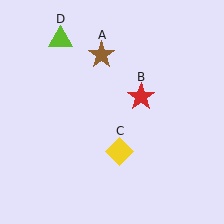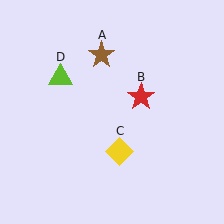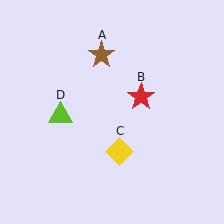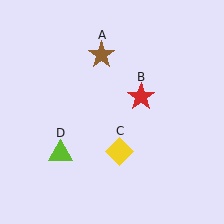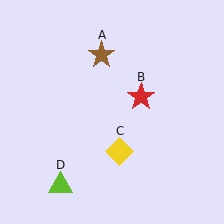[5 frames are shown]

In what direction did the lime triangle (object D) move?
The lime triangle (object D) moved down.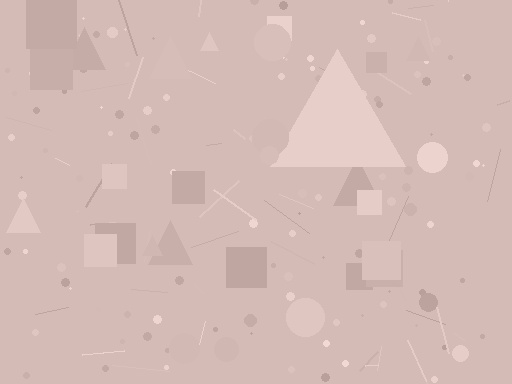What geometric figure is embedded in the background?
A triangle is embedded in the background.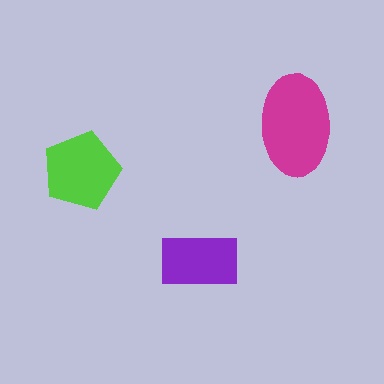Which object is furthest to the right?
The magenta ellipse is rightmost.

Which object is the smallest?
The purple rectangle.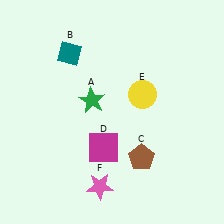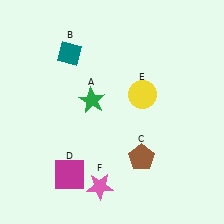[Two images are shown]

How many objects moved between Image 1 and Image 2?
1 object moved between the two images.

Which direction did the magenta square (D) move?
The magenta square (D) moved left.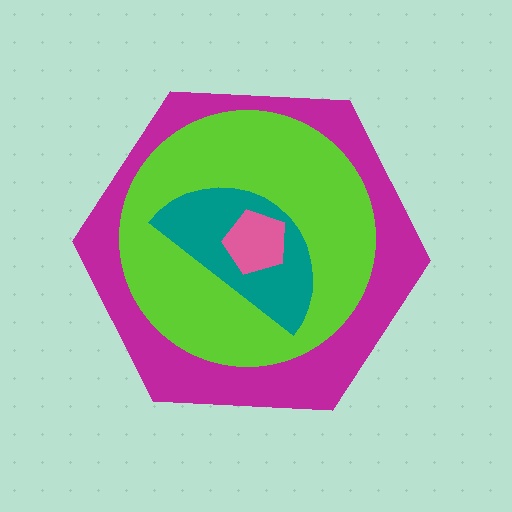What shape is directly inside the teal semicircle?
The pink pentagon.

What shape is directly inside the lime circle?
The teal semicircle.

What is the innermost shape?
The pink pentagon.